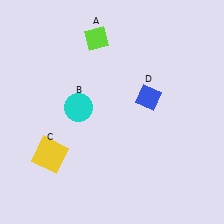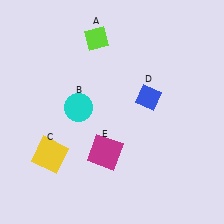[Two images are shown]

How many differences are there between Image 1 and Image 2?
There is 1 difference between the two images.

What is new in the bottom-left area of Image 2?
A magenta square (E) was added in the bottom-left area of Image 2.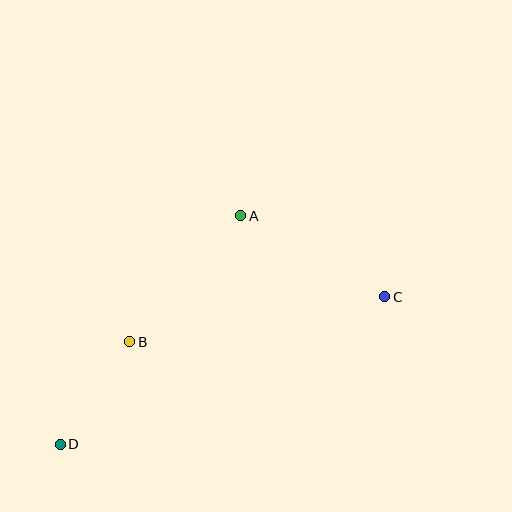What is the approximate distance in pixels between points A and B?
The distance between A and B is approximately 168 pixels.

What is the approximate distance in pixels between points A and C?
The distance between A and C is approximately 165 pixels.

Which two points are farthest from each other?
Points C and D are farthest from each other.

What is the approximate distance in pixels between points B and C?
The distance between B and C is approximately 259 pixels.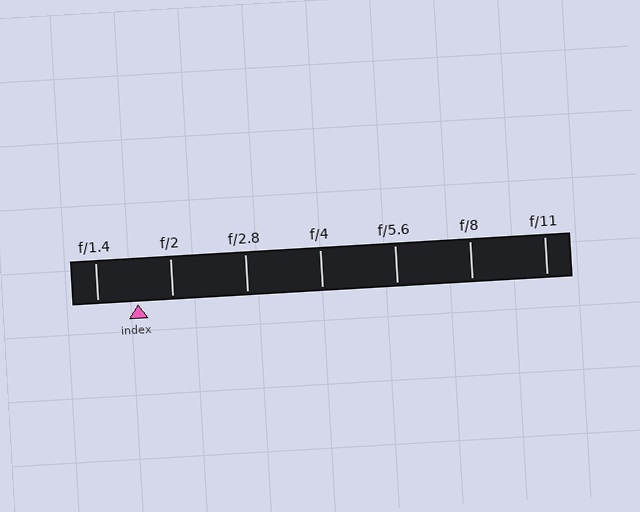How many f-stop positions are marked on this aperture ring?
There are 7 f-stop positions marked.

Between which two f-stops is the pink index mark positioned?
The index mark is between f/1.4 and f/2.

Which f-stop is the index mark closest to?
The index mark is closest to f/2.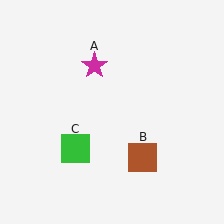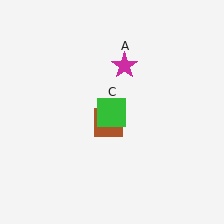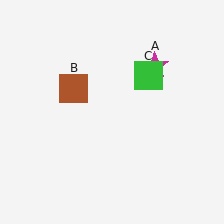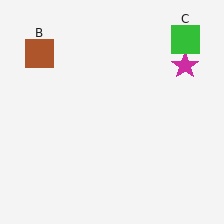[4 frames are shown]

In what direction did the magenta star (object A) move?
The magenta star (object A) moved right.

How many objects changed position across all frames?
3 objects changed position: magenta star (object A), brown square (object B), green square (object C).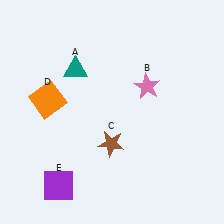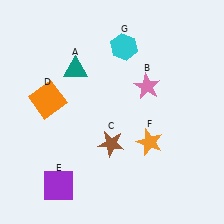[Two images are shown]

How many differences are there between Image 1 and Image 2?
There are 2 differences between the two images.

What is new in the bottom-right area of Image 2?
An orange star (F) was added in the bottom-right area of Image 2.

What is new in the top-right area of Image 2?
A cyan hexagon (G) was added in the top-right area of Image 2.